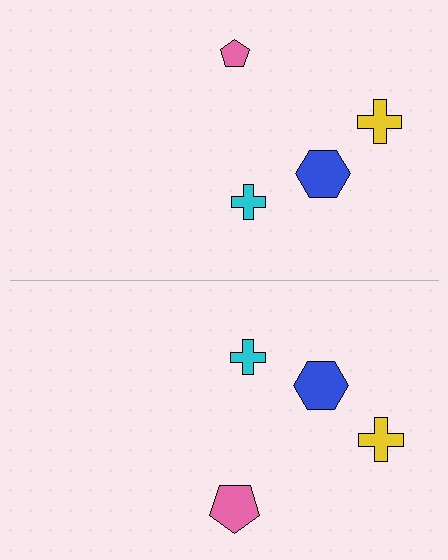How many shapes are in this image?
There are 8 shapes in this image.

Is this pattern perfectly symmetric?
No, the pattern is not perfectly symmetric. The pink pentagon on the bottom side has a different size than its mirror counterpart.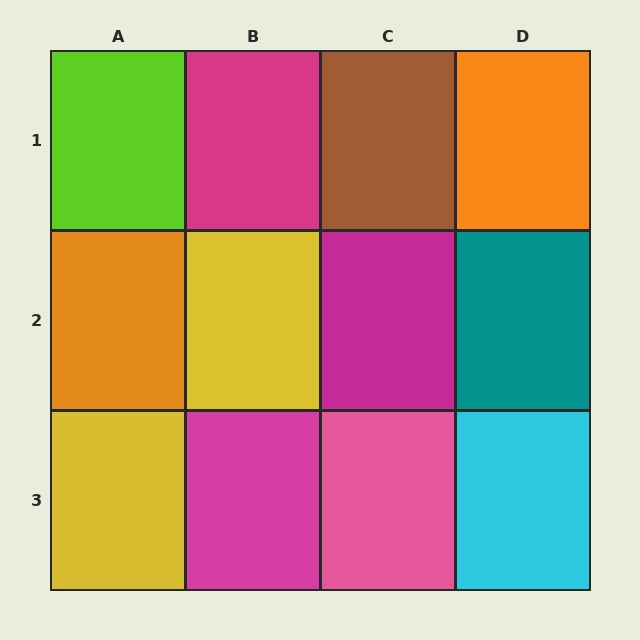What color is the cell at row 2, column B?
Yellow.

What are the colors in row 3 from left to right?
Yellow, magenta, pink, cyan.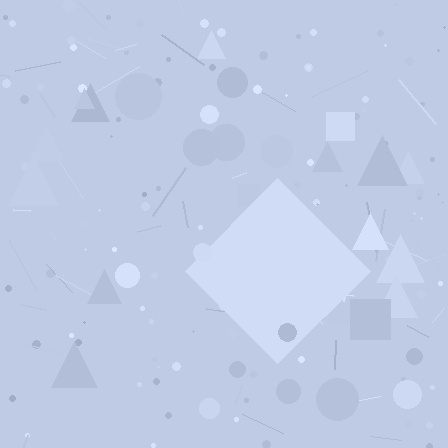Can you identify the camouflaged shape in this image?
The camouflaged shape is a diamond.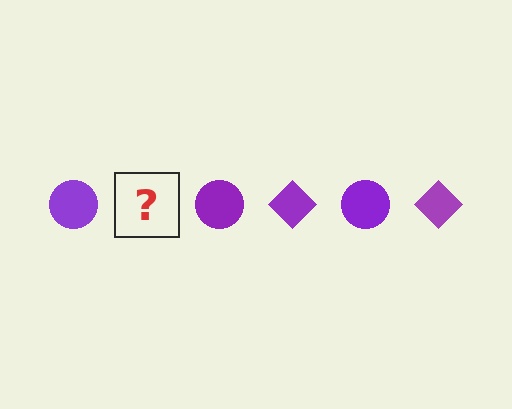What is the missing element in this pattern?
The missing element is a purple diamond.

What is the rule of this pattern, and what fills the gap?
The rule is that the pattern cycles through circle, diamond shapes in purple. The gap should be filled with a purple diamond.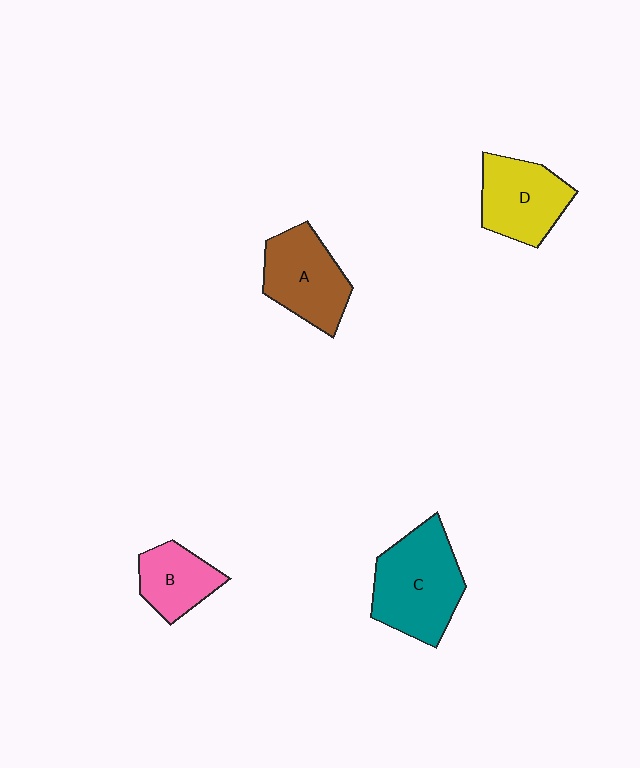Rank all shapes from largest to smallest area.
From largest to smallest: C (teal), A (brown), D (yellow), B (pink).